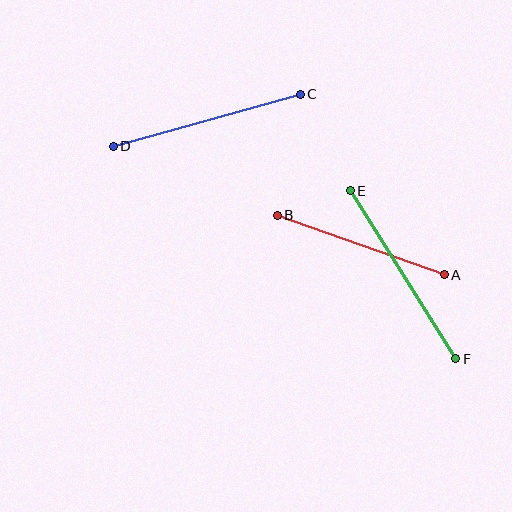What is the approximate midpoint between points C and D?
The midpoint is at approximately (207, 120) pixels.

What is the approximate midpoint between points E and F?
The midpoint is at approximately (403, 275) pixels.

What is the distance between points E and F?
The distance is approximately 198 pixels.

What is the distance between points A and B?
The distance is approximately 178 pixels.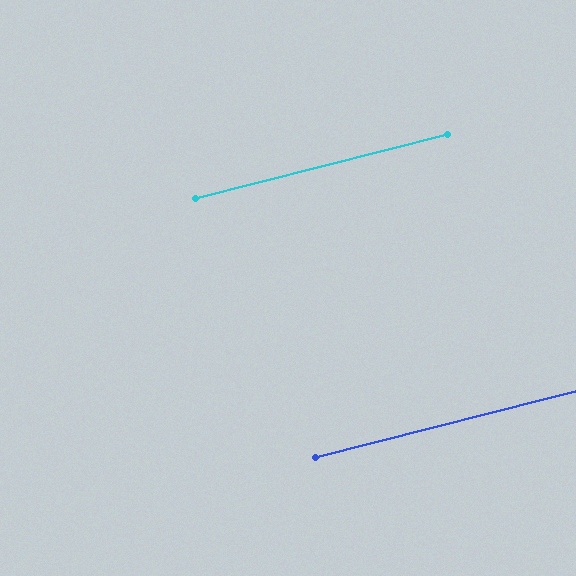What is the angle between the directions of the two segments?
Approximately 0 degrees.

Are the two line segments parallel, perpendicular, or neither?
Parallel — their directions differ by only 0.0°.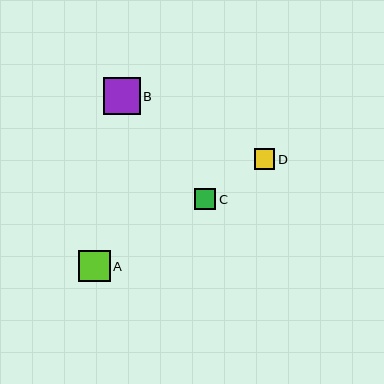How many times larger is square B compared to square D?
Square B is approximately 1.8 times the size of square D.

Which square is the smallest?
Square D is the smallest with a size of approximately 21 pixels.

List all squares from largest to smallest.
From largest to smallest: B, A, C, D.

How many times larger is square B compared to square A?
Square B is approximately 1.2 times the size of square A.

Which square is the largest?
Square B is the largest with a size of approximately 37 pixels.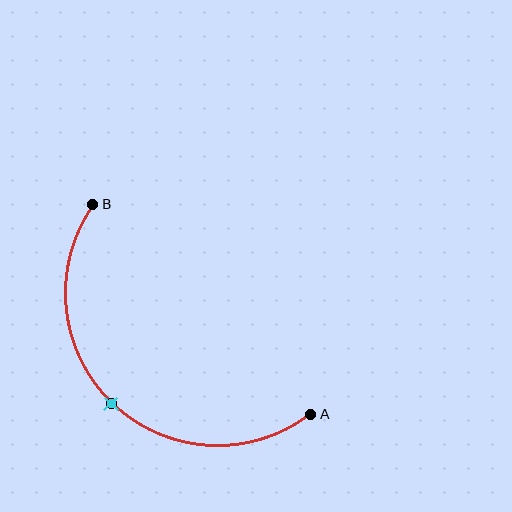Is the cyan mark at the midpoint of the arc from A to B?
Yes. The cyan mark lies on the arc at equal arc-length from both A and B — it is the arc midpoint.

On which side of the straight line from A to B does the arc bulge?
The arc bulges below and to the left of the straight line connecting A and B.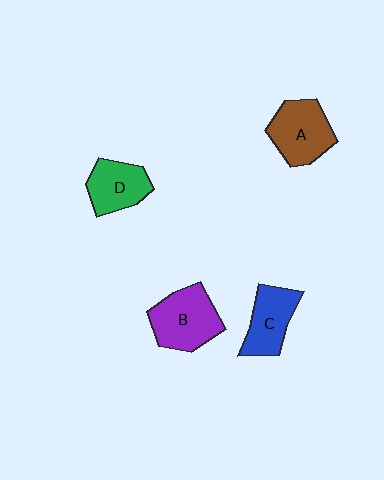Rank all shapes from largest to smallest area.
From largest to smallest: B (purple), A (brown), C (blue), D (green).